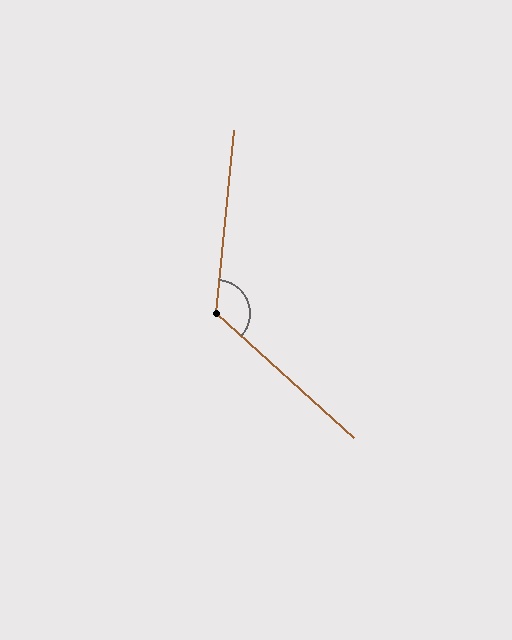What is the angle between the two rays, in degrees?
Approximately 127 degrees.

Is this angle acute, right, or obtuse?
It is obtuse.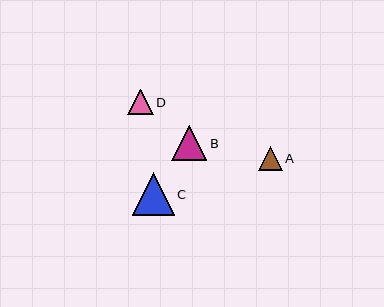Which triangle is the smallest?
Triangle A is the smallest with a size of approximately 24 pixels.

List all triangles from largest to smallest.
From largest to smallest: C, B, D, A.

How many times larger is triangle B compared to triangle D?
Triangle B is approximately 1.4 times the size of triangle D.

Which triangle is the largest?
Triangle C is the largest with a size of approximately 42 pixels.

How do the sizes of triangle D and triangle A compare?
Triangle D and triangle A are approximately the same size.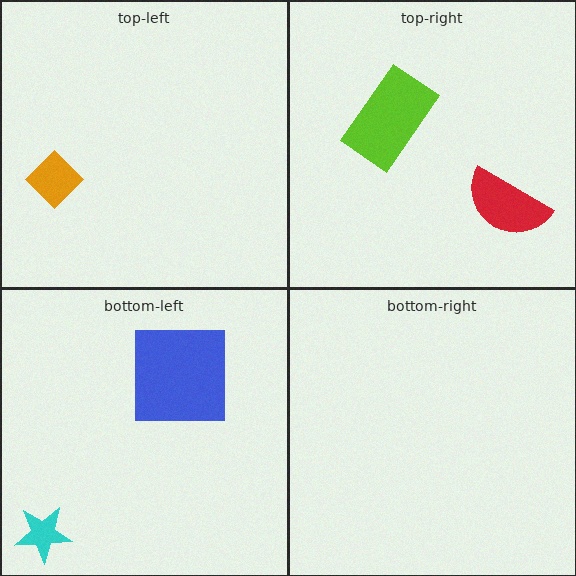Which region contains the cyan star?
The bottom-left region.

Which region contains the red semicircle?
The top-right region.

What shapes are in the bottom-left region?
The cyan star, the blue square.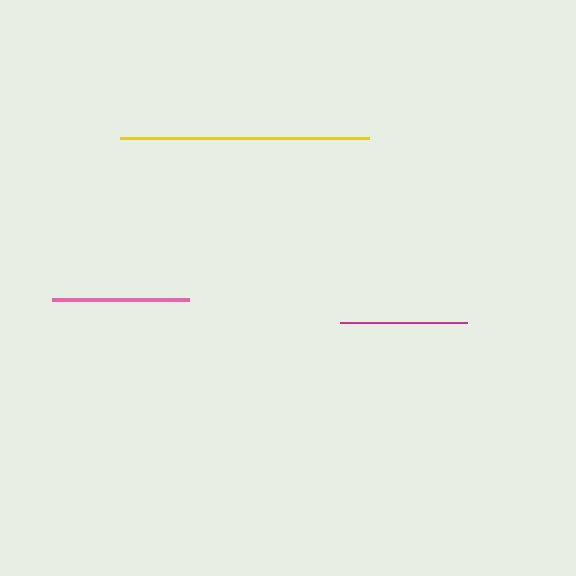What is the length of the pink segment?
The pink segment is approximately 137 pixels long.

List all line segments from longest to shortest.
From longest to shortest: yellow, pink, magenta.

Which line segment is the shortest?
The magenta line is the shortest at approximately 127 pixels.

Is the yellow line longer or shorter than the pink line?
The yellow line is longer than the pink line.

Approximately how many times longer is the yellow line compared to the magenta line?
The yellow line is approximately 2.0 times the length of the magenta line.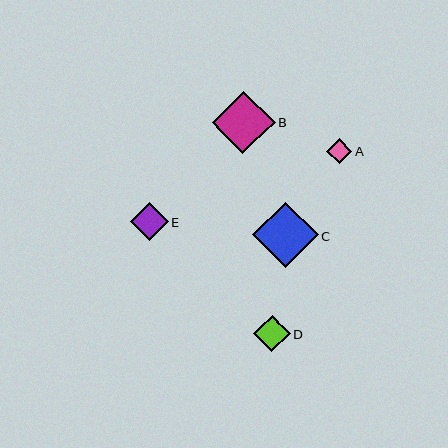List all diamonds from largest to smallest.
From largest to smallest: C, B, E, D, A.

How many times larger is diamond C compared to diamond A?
Diamond C is approximately 2.6 times the size of diamond A.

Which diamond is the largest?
Diamond C is the largest with a size of approximately 65 pixels.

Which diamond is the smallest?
Diamond A is the smallest with a size of approximately 25 pixels.